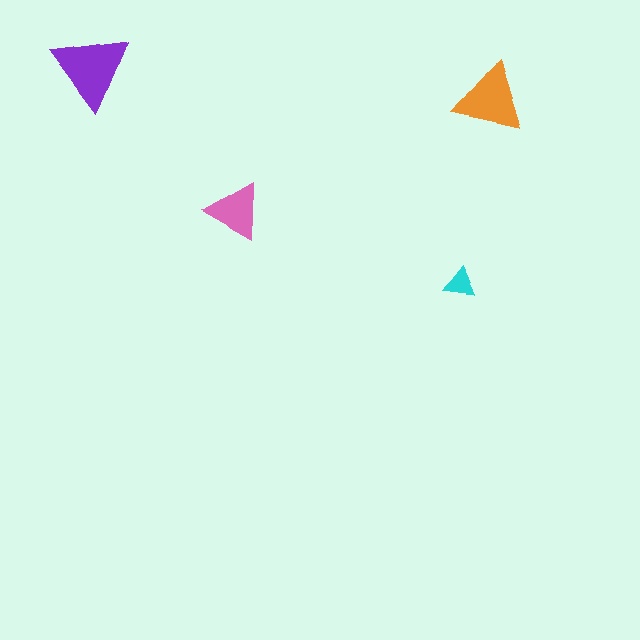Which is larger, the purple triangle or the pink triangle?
The purple one.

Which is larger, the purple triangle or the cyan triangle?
The purple one.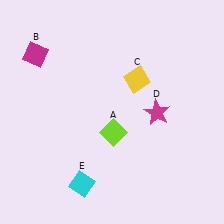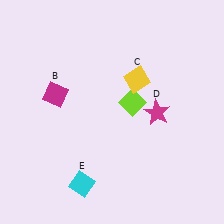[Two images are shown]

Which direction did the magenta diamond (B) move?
The magenta diamond (B) moved down.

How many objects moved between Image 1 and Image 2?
2 objects moved between the two images.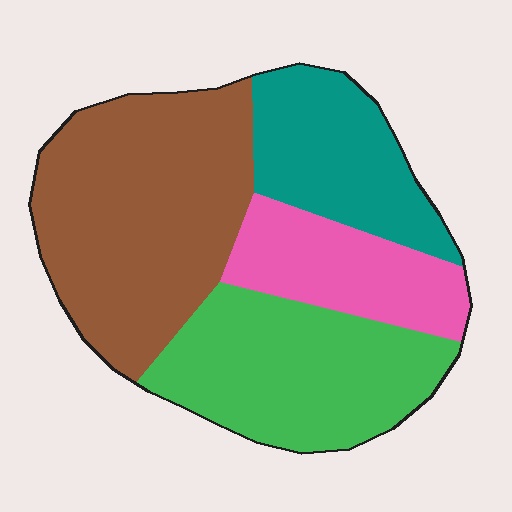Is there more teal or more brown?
Brown.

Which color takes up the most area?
Brown, at roughly 40%.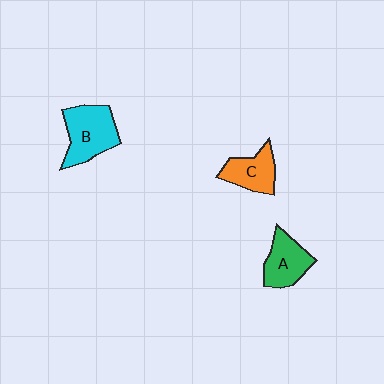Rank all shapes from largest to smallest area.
From largest to smallest: B (cyan), A (green), C (orange).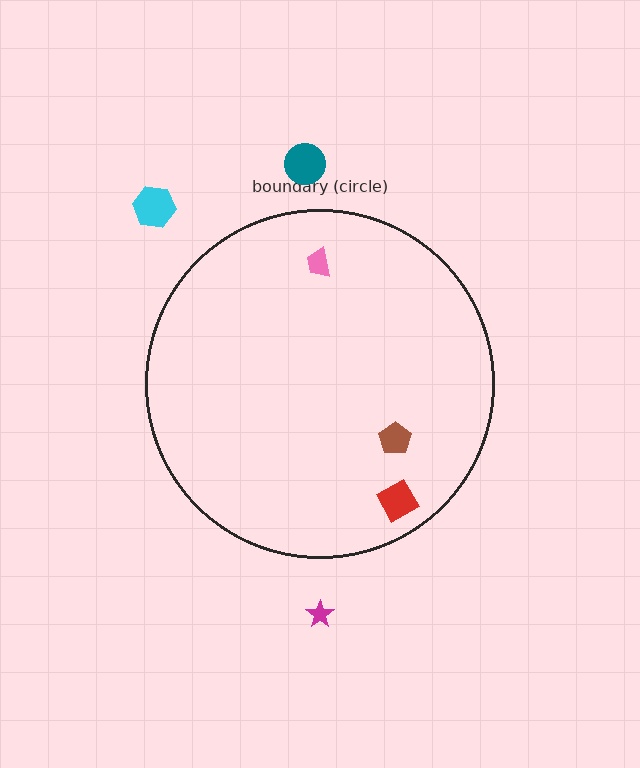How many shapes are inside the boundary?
3 inside, 3 outside.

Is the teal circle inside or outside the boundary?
Outside.